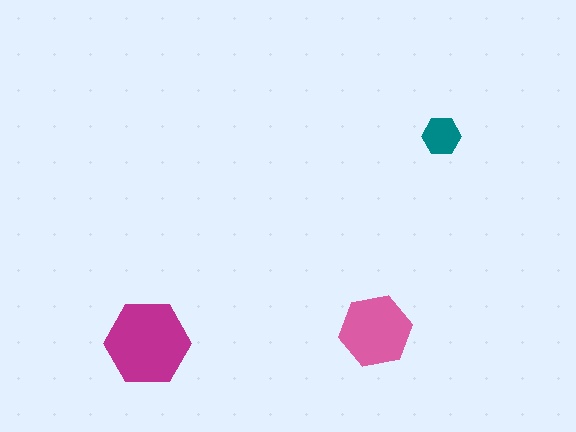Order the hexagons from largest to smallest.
the magenta one, the pink one, the teal one.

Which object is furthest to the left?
The magenta hexagon is leftmost.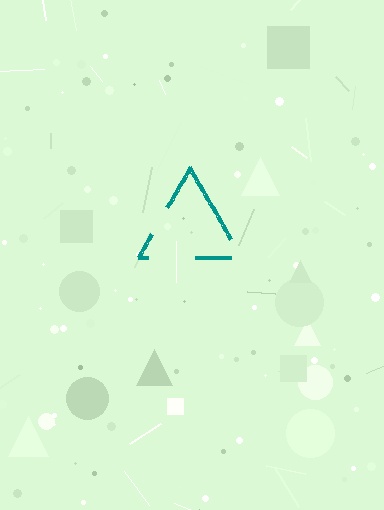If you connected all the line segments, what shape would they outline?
They would outline a triangle.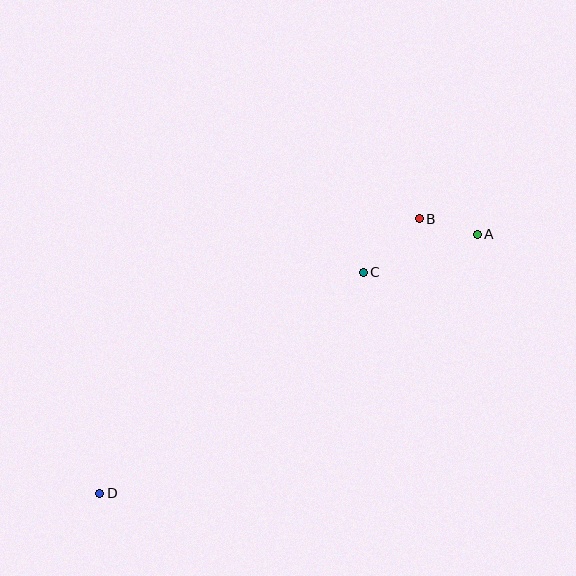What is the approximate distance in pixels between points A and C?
The distance between A and C is approximately 120 pixels.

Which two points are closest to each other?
Points A and B are closest to each other.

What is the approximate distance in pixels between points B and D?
The distance between B and D is approximately 421 pixels.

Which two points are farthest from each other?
Points A and D are farthest from each other.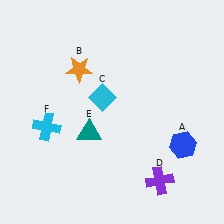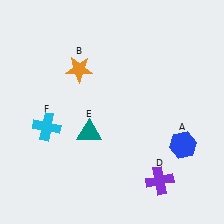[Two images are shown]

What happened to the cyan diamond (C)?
The cyan diamond (C) was removed in Image 2. It was in the top-left area of Image 1.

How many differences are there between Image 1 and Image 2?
There is 1 difference between the two images.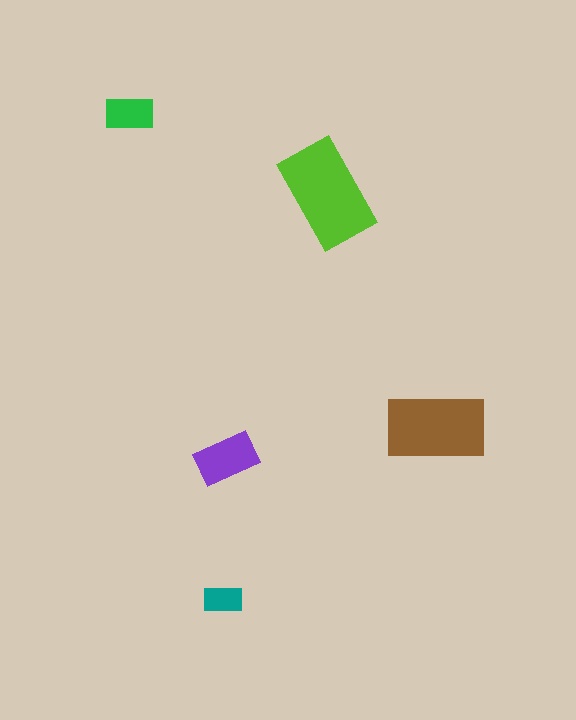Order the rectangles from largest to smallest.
the lime one, the brown one, the purple one, the green one, the teal one.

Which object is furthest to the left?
The green rectangle is leftmost.